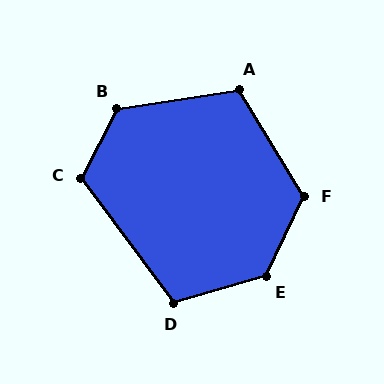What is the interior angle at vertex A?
Approximately 113 degrees (obtuse).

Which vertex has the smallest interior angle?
D, at approximately 111 degrees.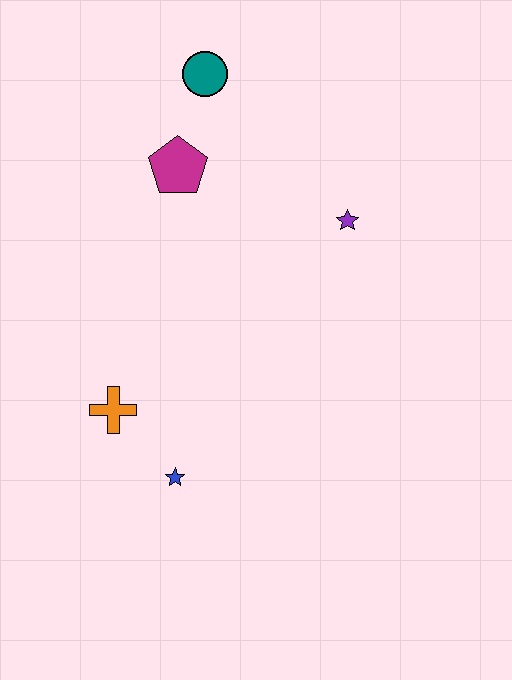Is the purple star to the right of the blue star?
Yes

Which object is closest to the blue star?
The orange cross is closest to the blue star.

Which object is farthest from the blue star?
The teal circle is farthest from the blue star.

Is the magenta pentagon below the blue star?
No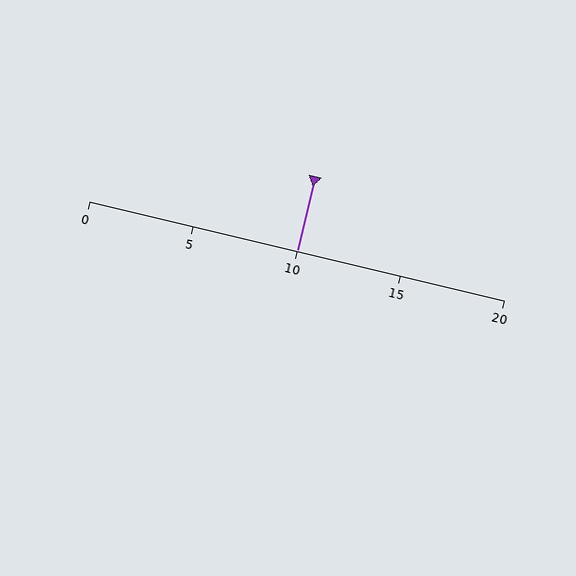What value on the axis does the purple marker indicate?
The marker indicates approximately 10.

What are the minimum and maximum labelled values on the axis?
The axis runs from 0 to 20.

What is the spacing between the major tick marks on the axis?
The major ticks are spaced 5 apart.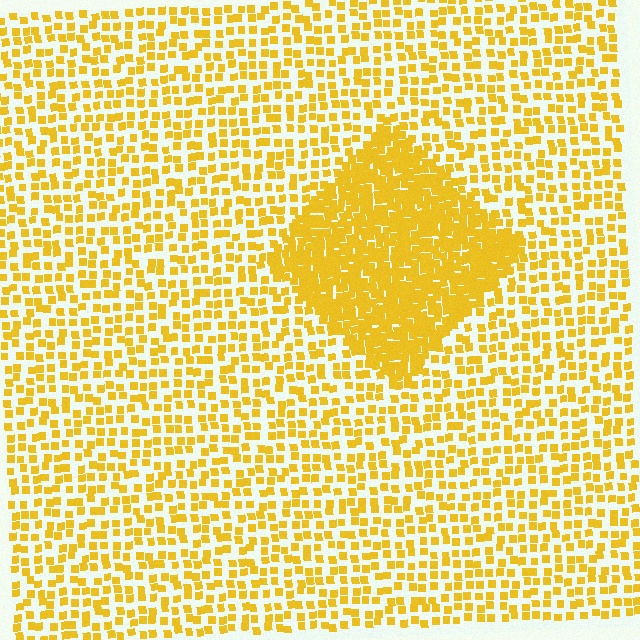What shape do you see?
I see a diamond.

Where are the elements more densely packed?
The elements are more densely packed inside the diamond boundary.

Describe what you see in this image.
The image contains small yellow elements arranged at two different densities. A diamond-shaped region is visible where the elements are more densely packed than the surrounding area.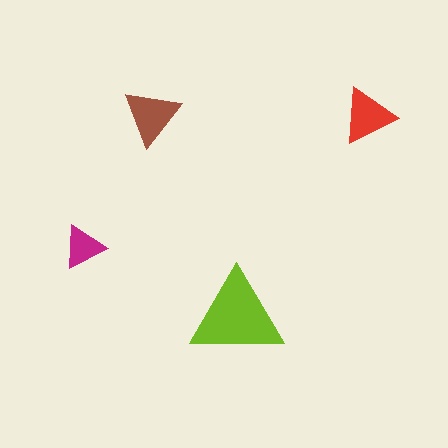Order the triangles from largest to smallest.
the lime one, the brown one, the red one, the magenta one.